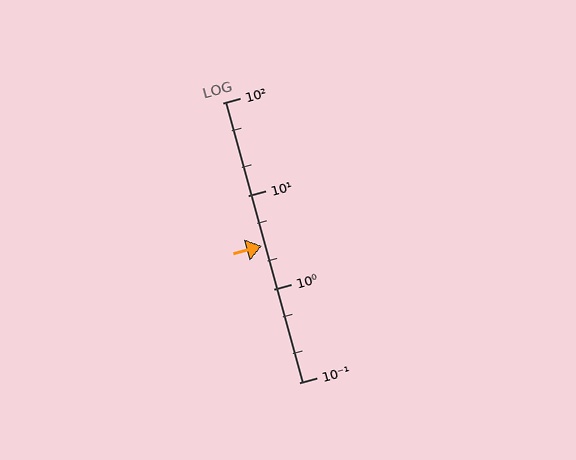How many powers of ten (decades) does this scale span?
The scale spans 3 decades, from 0.1 to 100.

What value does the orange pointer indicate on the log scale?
The pointer indicates approximately 2.9.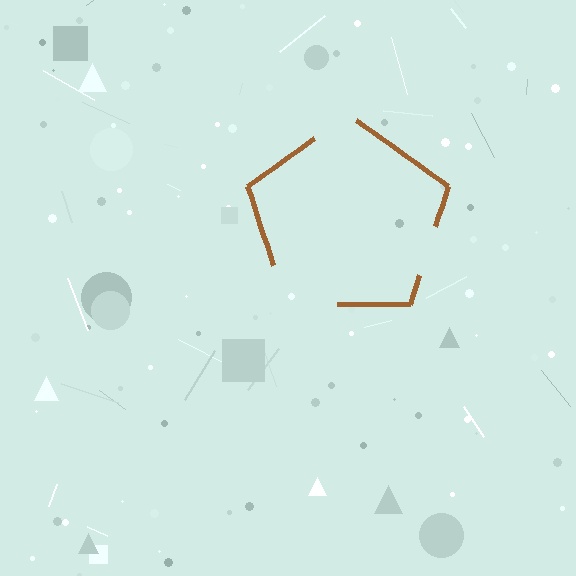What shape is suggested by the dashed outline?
The dashed outline suggests a pentagon.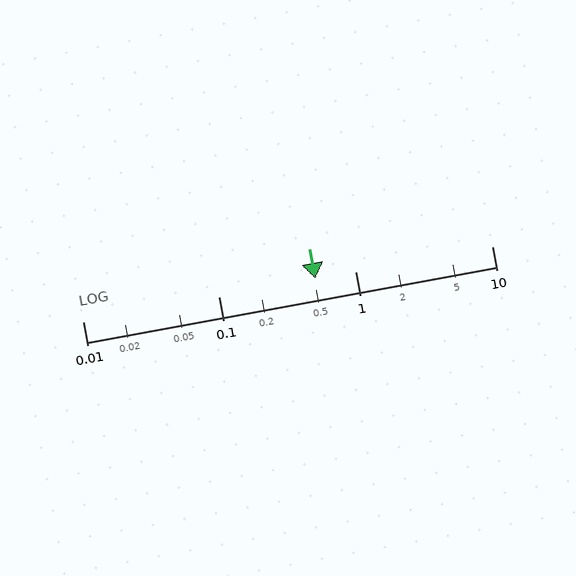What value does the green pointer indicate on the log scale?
The pointer indicates approximately 0.51.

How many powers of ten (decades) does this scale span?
The scale spans 3 decades, from 0.01 to 10.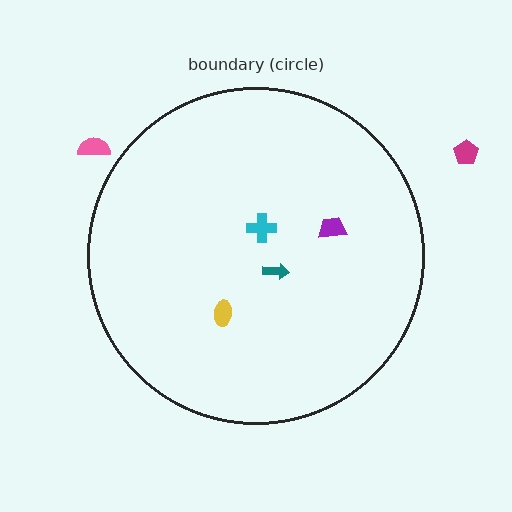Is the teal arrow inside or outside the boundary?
Inside.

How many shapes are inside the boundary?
4 inside, 2 outside.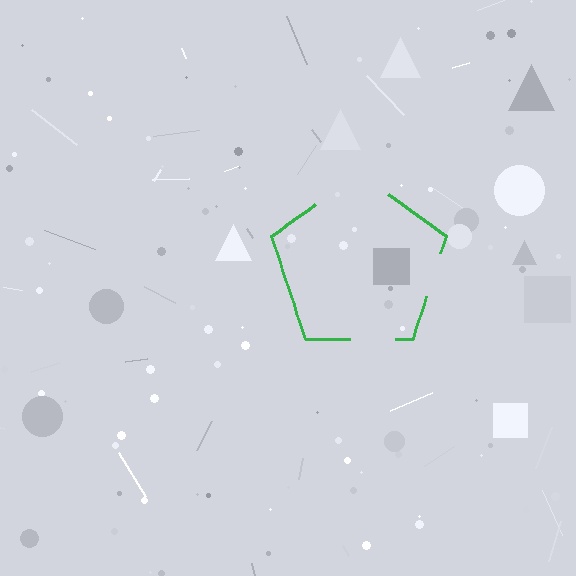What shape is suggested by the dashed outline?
The dashed outline suggests a pentagon.